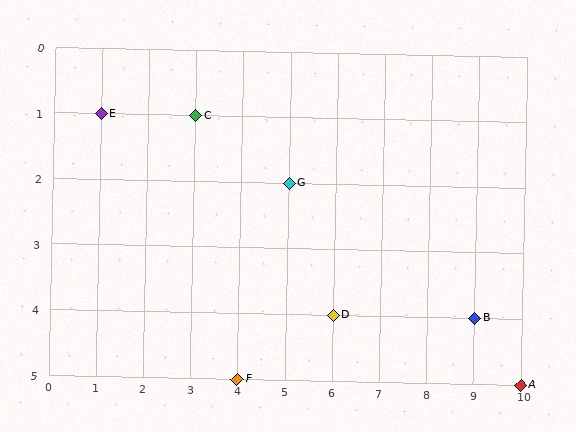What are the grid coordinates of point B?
Point B is at grid coordinates (9, 4).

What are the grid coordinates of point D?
Point D is at grid coordinates (6, 4).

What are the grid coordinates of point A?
Point A is at grid coordinates (10, 5).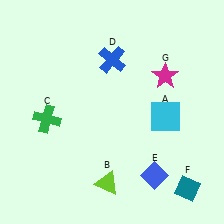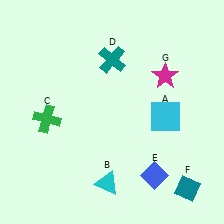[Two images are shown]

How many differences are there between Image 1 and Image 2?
There are 2 differences between the two images.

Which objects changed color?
B changed from lime to cyan. D changed from blue to teal.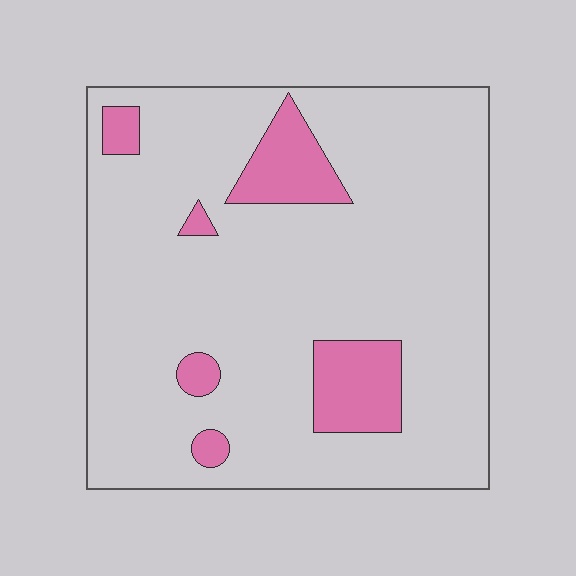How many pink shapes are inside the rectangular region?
6.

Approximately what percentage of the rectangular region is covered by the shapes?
Approximately 15%.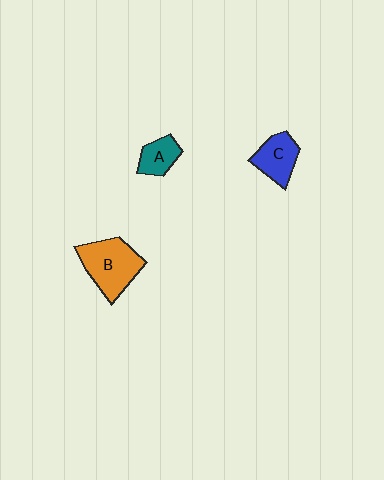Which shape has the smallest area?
Shape A (teal).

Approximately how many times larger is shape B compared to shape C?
Approximately 1.5 times.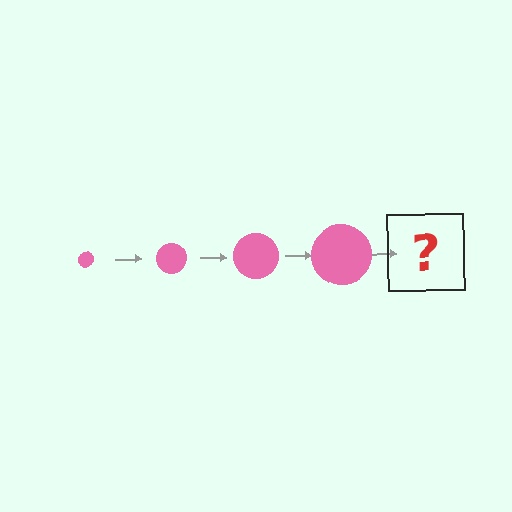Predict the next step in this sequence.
The next step is a pink circle, larger than the previous one.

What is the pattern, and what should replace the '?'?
The pattern is that the circle gets progressively larger each step. The '?' should be a pink circle, larger than the previous one.